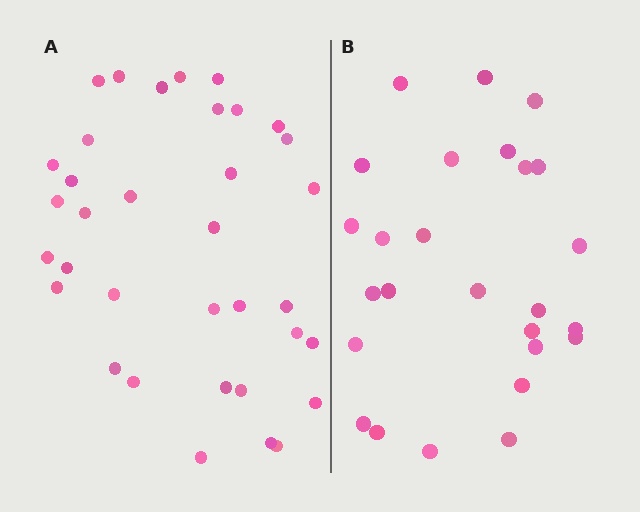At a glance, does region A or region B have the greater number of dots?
Region A (the left region) has more dots.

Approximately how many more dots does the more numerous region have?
Region A has roughly 8 or so more dots than region B.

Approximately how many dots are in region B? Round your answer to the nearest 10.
About 30 dots. (The exact count is 26, which rounds to 30.)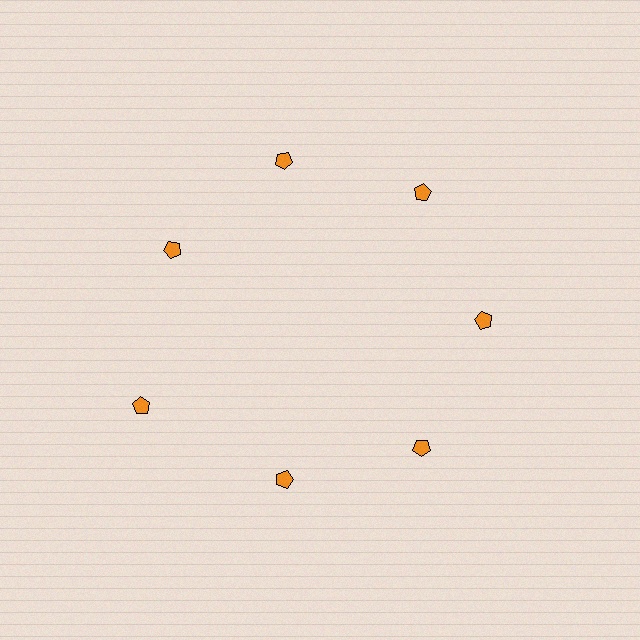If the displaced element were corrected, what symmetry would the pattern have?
It would have 7-fold rotational symmetry — the pattern would map onto itself every 51 degrees.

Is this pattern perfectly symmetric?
No. The 7 orange pentagons are arranged in a ring, but one element near the 8 o'clock position is pushed outward from the center, breaking the 7-fold rotational symmetry.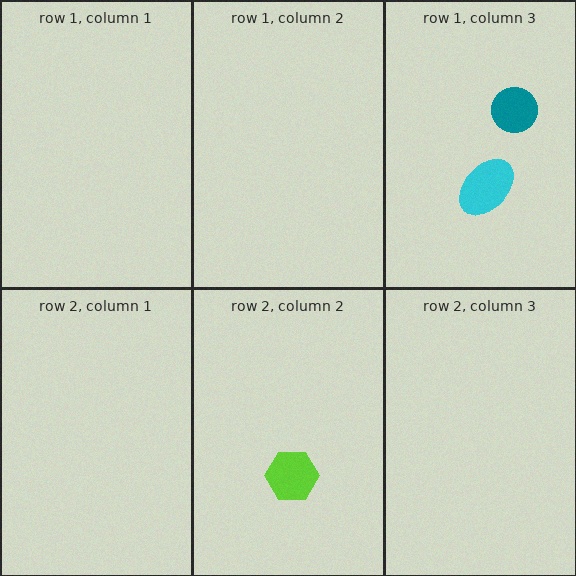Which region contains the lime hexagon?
The row 2, column 2 region.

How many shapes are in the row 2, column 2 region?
1.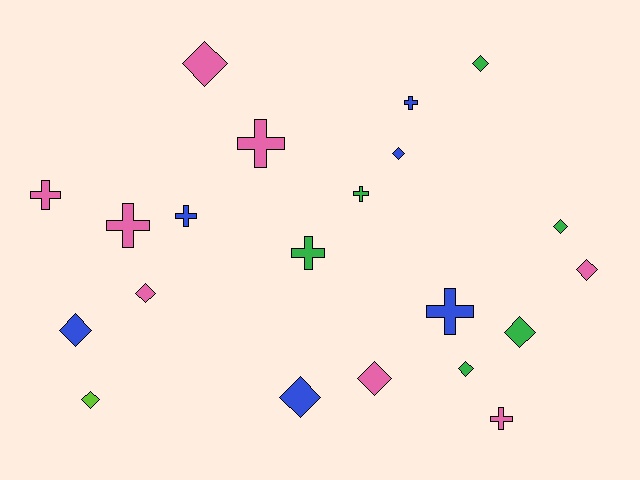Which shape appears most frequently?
Diamond, with 12 objects.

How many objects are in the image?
There are 21 objects.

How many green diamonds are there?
There are 4 green diamonds.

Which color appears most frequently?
Pink, with 8 objects.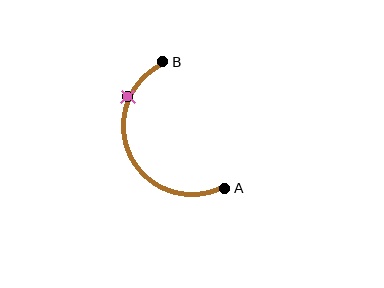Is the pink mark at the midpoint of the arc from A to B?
No. The pink mark lies on the arc but is closer to endpoint B. The arc midpoint would be at the point on the curve equidistant along the arc from both A and B.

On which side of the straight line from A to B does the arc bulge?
The arc bulges to the left of the straight line connecting A and B.